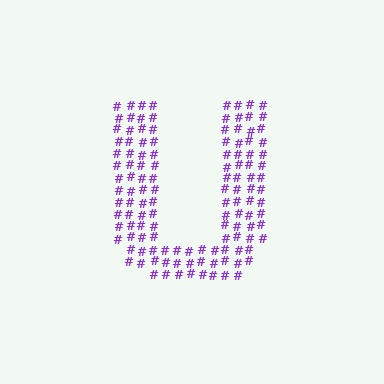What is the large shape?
The large shape is the letter U.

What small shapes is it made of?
It is made of small hash symbols.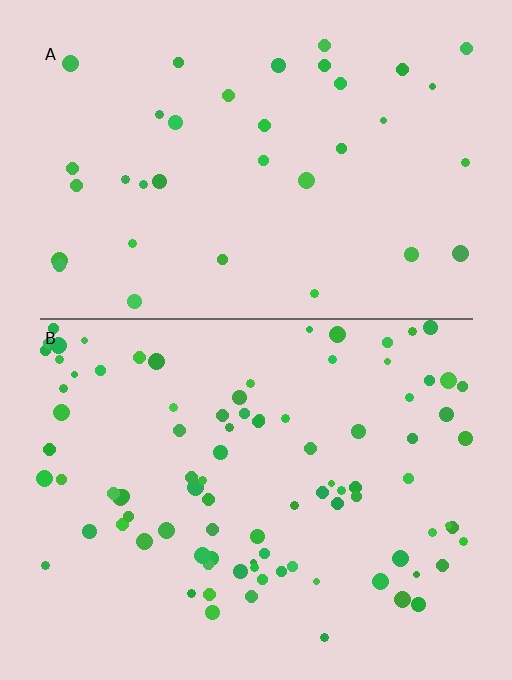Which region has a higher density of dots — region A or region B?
B (the bottom).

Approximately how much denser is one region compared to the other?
Approximately 2.5× — region B over region A.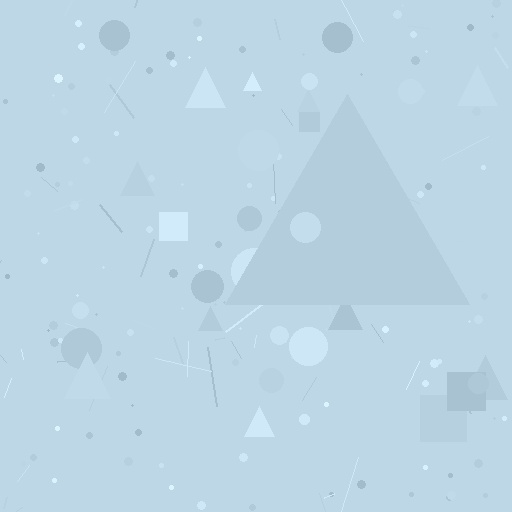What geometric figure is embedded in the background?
A triangle is embedded in the background.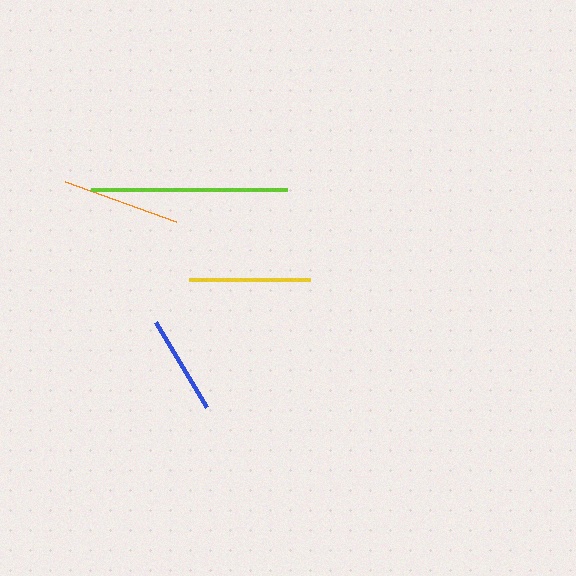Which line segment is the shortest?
The blue line is the shortest at approximately 99 pixels.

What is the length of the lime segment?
The lime segment is approximately 196 pixels long.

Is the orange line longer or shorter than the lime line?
The lime line is longer than the orange line.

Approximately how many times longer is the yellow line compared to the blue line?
The yellow line is approximately 1.2 times the length of the blue line.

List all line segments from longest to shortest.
From longest to shortest: lime, yellow, orange, blue.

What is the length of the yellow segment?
The yellow segment is approximately 121 pixels long.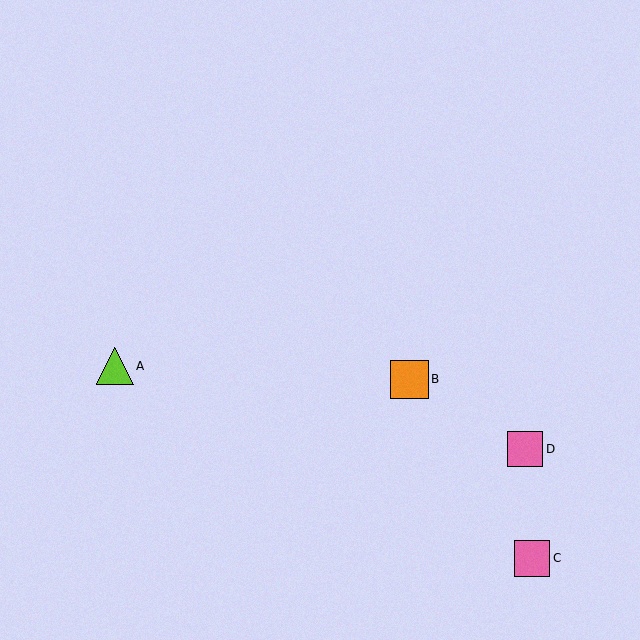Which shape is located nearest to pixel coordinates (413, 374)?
The orange square (labeled B) at (409, 380) is nearest to that location.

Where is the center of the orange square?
The center of the orange square is at (409, 380).